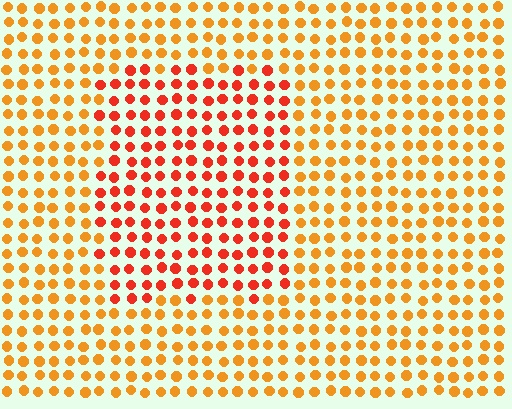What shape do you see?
I see a rectangle.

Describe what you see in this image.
The image is filled with small orange elements in a uniform arrangement. A rectangle-shaped region is visible where the elements are tinted to a slightly different hue, forming a subtle color boundary.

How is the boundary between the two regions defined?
The boundary is defined purely by a slight shift in hue (about 30 degrees). Spacing, size, and orientation are identical on both sides.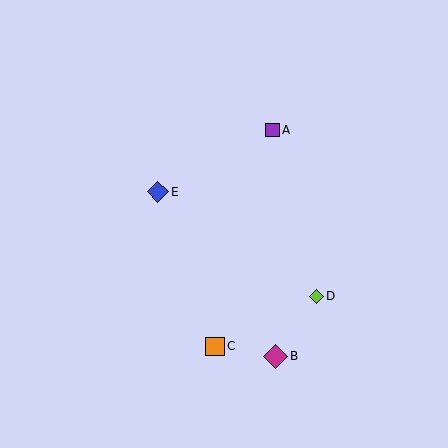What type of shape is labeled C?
Shape C is an orange square.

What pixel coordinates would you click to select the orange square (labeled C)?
Click at (215, 346) to select the orange square C.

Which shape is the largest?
The magenta diamond (labeled B) is the largest.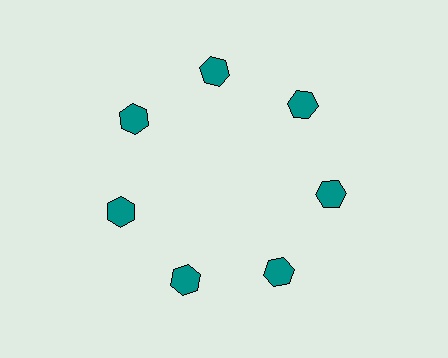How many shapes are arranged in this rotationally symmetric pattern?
There are 7 shapes, arranged in 7 groups of 1.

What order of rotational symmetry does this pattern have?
This pattern has 7-fold rotational symmetry.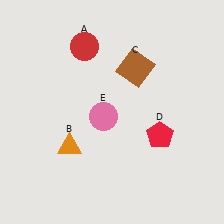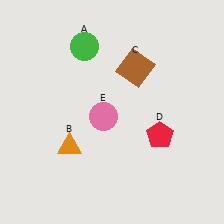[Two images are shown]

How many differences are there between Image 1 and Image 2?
There is 1 difference between the two images.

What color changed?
The circle (A) changed from red in Image 1 to green in Image 2.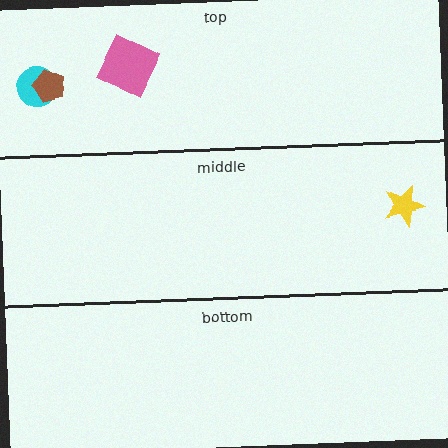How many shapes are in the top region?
3.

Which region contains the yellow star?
The middle region.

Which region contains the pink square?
The top region.